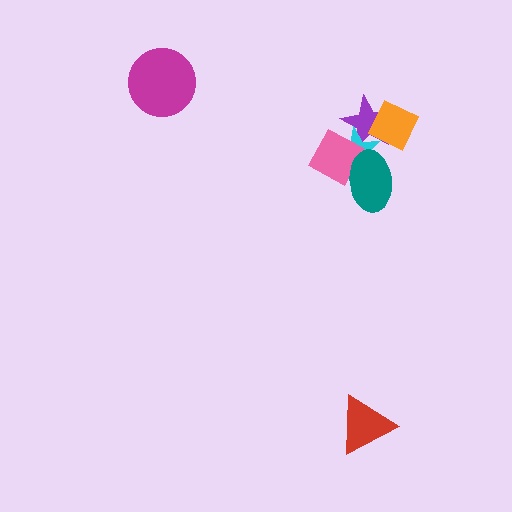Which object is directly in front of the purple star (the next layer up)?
The cyan star is directly in front of the purple star.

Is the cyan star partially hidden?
Yes, it is partially covered by another shape.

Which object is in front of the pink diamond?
The teal ellipse is in front of the pink diamond.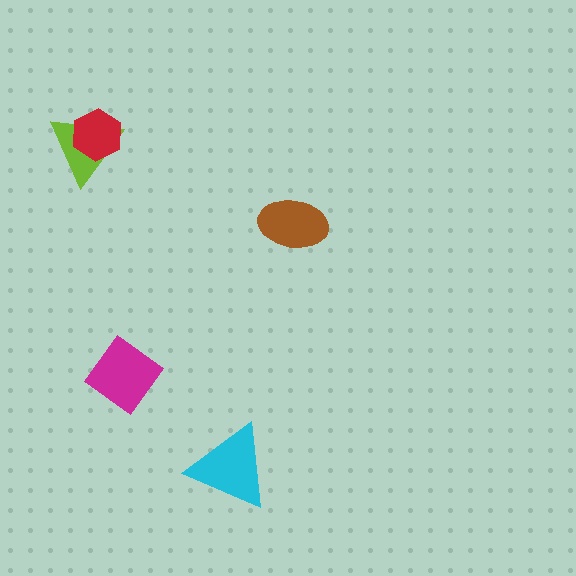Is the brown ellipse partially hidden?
No, no other shape covers it.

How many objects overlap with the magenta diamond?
0 objects overlap with the magenta diamond.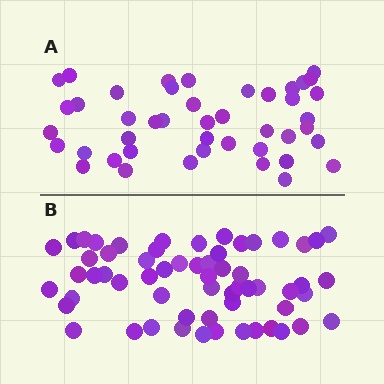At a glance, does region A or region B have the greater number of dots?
Region B (the bottom region) has more dots.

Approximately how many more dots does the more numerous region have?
Region B has approximately 15 more dots than region A.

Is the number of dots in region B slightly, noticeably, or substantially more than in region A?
Region B has noticeably more, but not dramatically so. The ratio is roughly 1.4 to 1.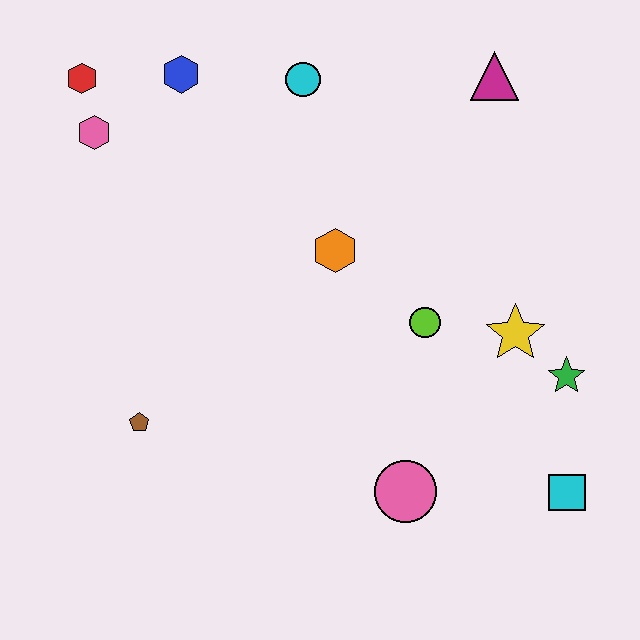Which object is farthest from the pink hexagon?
The cyan square is farthest from the pink hexagon.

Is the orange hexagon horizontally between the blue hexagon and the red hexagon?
No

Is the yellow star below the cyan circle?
Yes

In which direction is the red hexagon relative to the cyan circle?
The red hexagon is to the left of the cyan circle.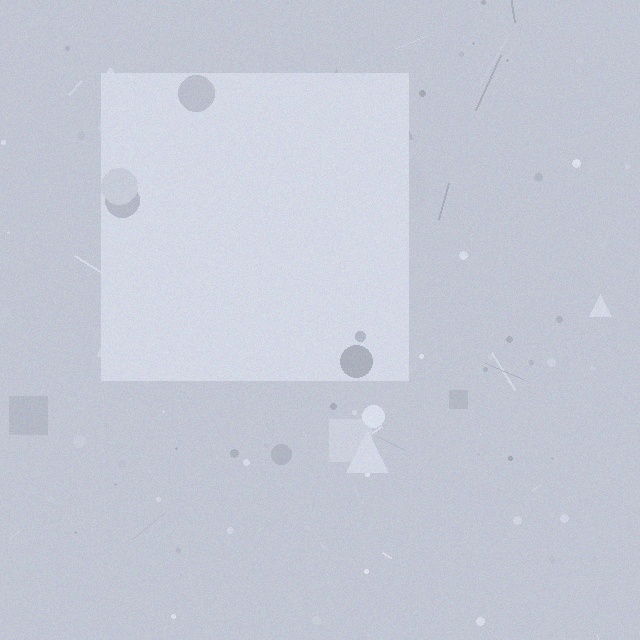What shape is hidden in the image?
A square is hidden in the image.